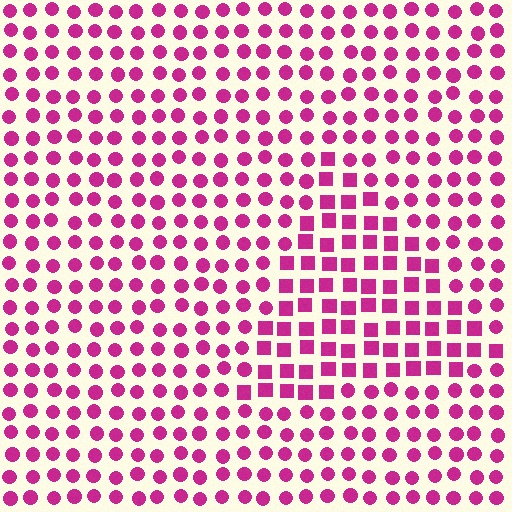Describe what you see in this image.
The image is filled with small magenta elements arranged in a uniform grid. A triangle-shaped region contains squares, while the surrounding area contains circles. The boundary is defined purely by the change in element shape.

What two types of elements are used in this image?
The image uses squares inside the triangle region and circles outside it.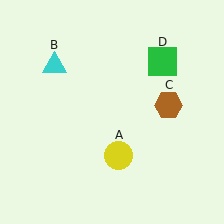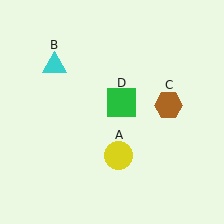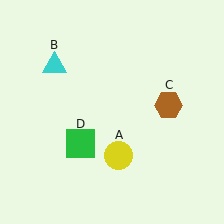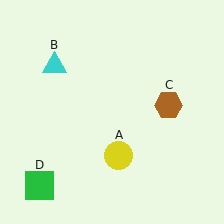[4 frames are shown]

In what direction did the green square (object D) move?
The green square (object D) moved down and to the left.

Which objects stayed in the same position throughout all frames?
Yellow circle (object A) and cyan triangle (object B) and brown hexagon (object C) remained stationary.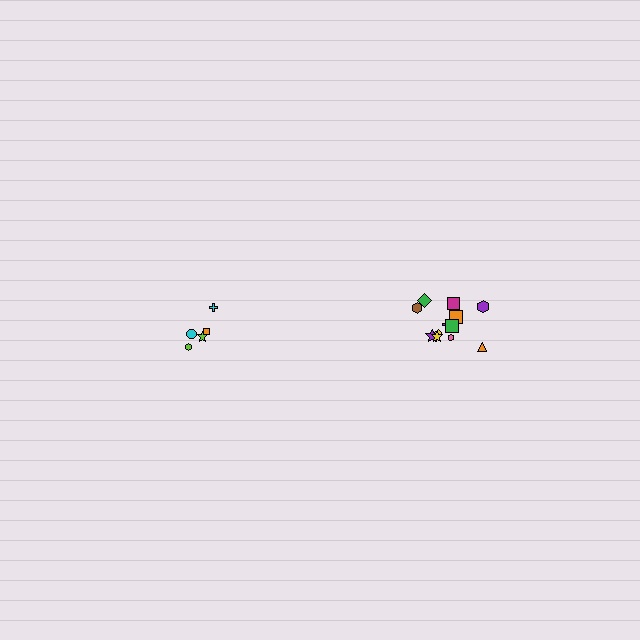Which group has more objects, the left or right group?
The right group.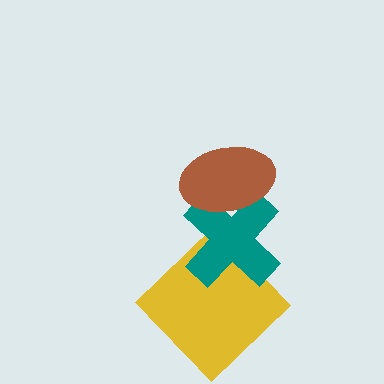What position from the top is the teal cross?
The teal cross is 2nd from the top.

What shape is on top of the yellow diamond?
The teal cross is on top of the yellow diamond.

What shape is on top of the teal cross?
The brown ellipse is on top of the teal cross.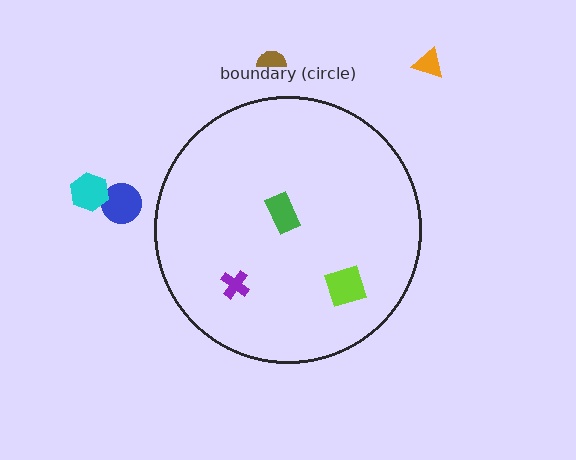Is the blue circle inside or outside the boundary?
Outside.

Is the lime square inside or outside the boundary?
Inside.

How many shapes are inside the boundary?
3 inside, 4 outside.